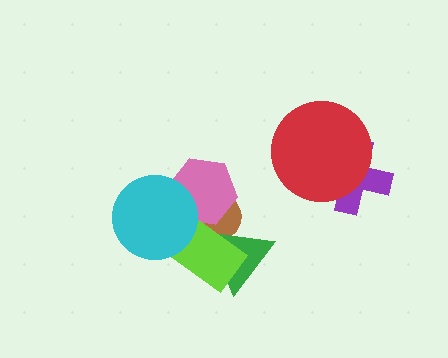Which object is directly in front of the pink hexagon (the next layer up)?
The lime rectangle is directly in front of the pink hexagon.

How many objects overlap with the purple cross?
1 object overlaps with the purple cross.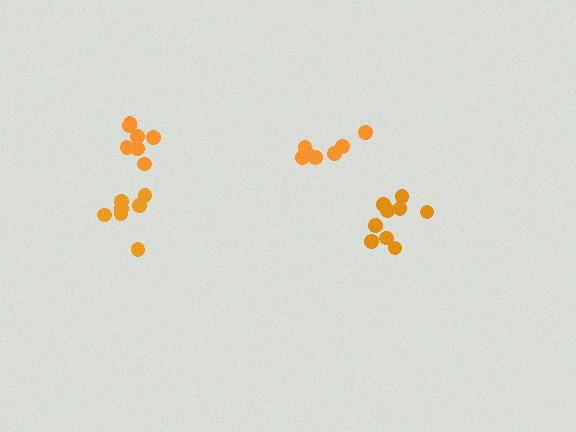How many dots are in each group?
Group 1: 7 dots, Group 2: 7 dots, Group 3: 7 dots, Group 4: 10 dots (31 total).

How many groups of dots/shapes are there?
There are 4 groups.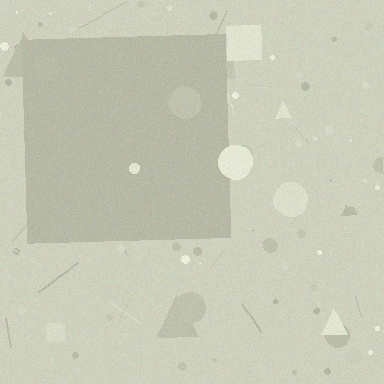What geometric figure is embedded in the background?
A square is embedded in the background.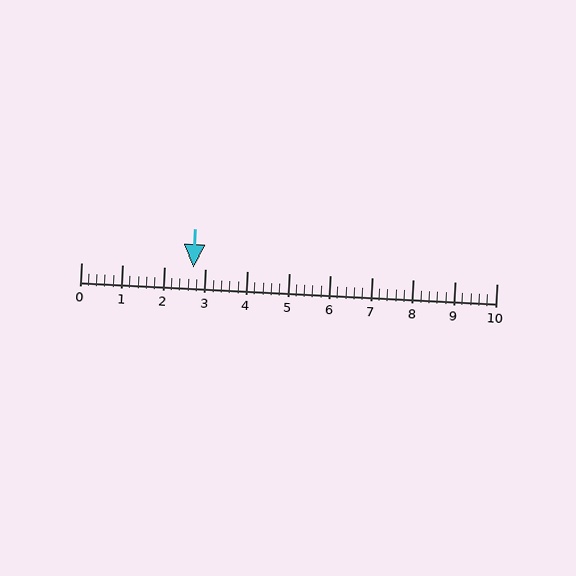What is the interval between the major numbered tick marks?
The major tick marks are spaced 1 units apart.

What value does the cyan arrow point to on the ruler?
The cyan arrow points to approximately 2.7.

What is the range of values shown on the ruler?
The ruler shows values from 0 to 10.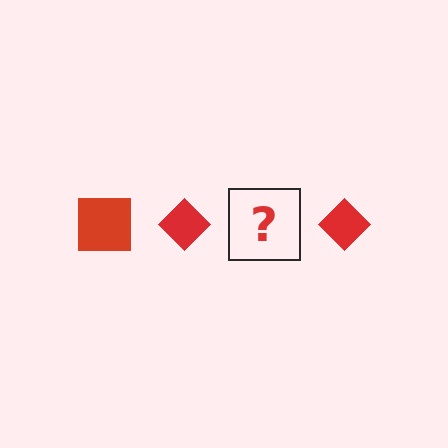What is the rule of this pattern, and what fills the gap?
The rule is that the pattern cycles through square, diamond shapes in red. The gap should be filled with a red square.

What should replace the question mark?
The question mark should be replaced with a red square.